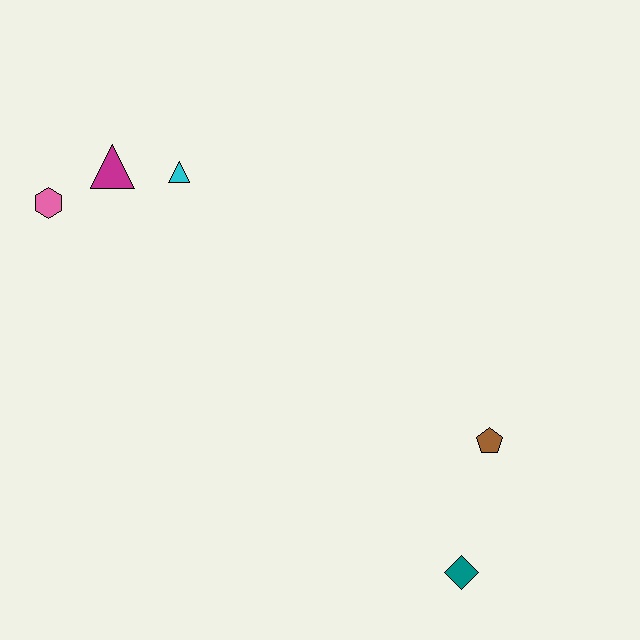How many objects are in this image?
There are 5 objects.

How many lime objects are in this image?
There are no lime objects.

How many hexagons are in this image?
There is 1 hexagon.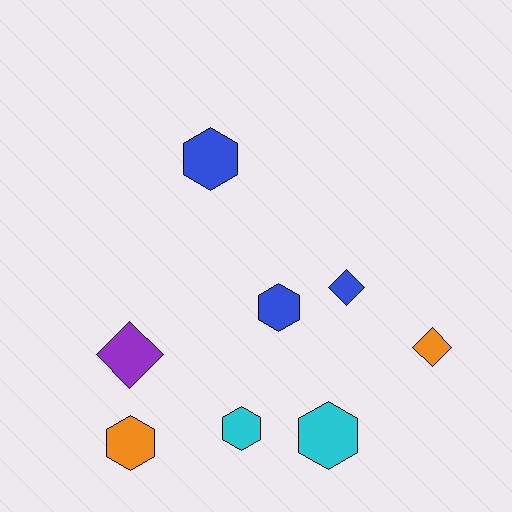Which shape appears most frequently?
Hexagon, with 5 objects.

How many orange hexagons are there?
There is 1 orange hexagon.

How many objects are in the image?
There are 8 objects.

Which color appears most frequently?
Blue, with 3 objects.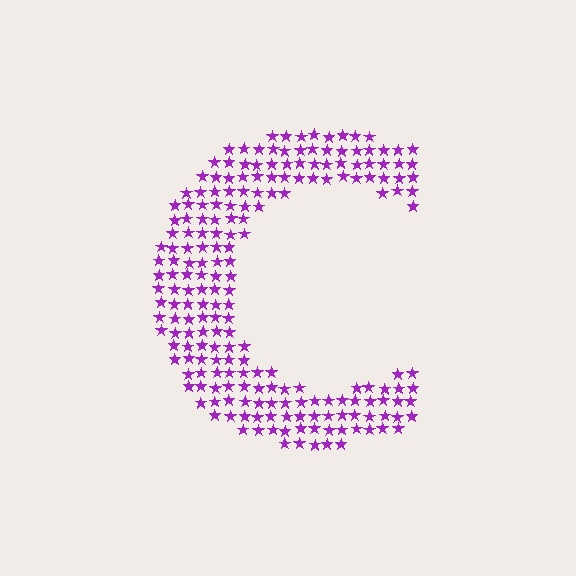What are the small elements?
The small elements are stars.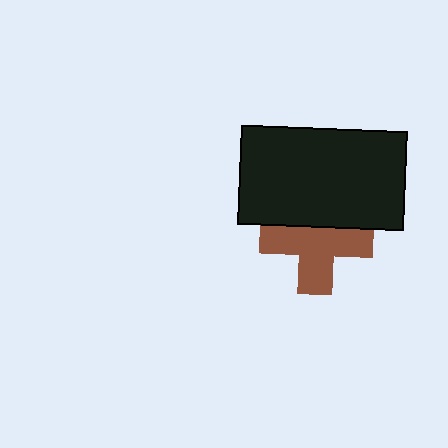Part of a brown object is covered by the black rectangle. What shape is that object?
It is a cross.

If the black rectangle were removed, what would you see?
You would see the complete brown cross.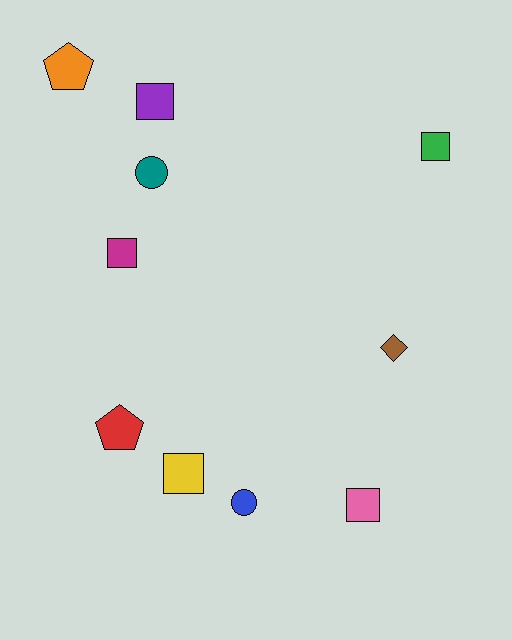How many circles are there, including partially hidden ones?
There are 2 circles.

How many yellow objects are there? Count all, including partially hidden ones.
There is 1 yellow object.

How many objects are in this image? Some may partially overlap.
There are 10 objects.